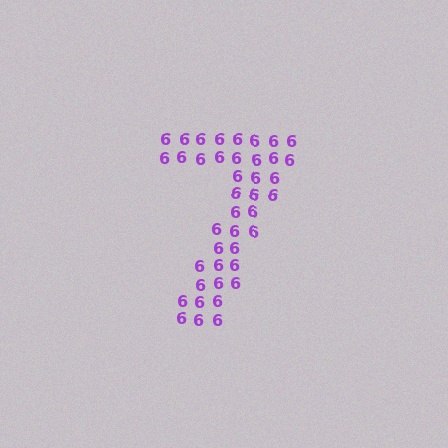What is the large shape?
The large shape is the digit 7.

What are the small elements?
The small elements are digit 6's.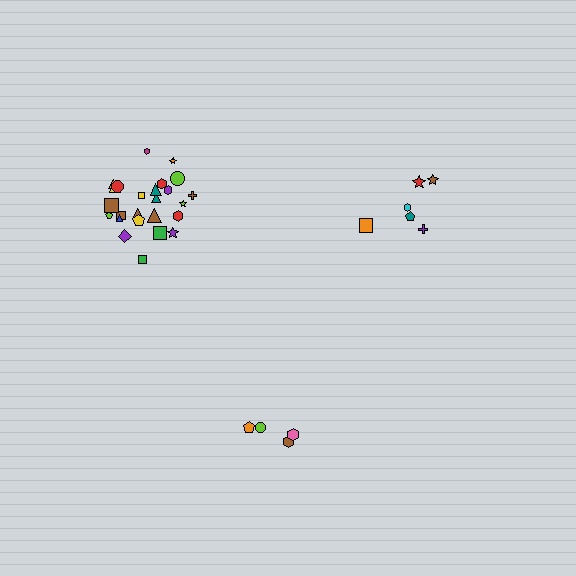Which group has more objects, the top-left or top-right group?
The top-left group.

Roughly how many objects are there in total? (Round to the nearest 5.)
Roughly 35 objects in total.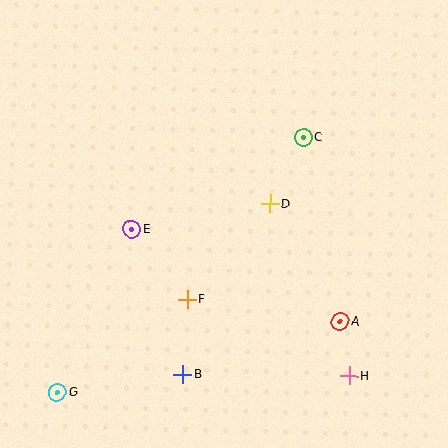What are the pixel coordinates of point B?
Point B is at (183, 374).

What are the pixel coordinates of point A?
Point A is at (340, 321).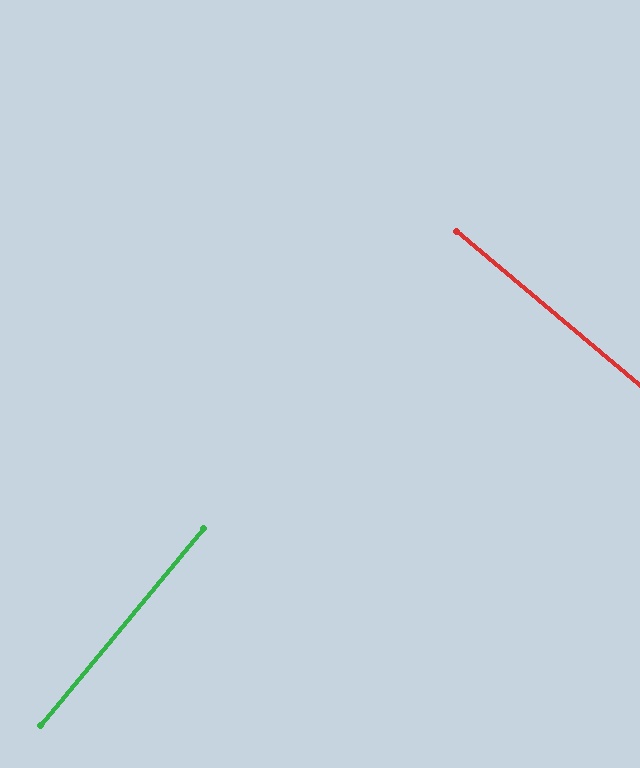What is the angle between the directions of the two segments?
Approximately 89 degrees.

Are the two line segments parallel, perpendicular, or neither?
Perpendicular — they meet at approximately 89°.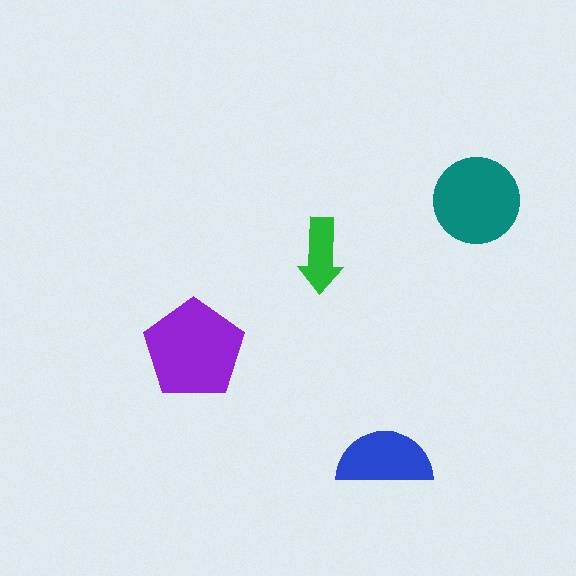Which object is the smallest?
The green arrow.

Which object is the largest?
The purple pentagon.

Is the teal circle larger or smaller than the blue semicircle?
Larger.